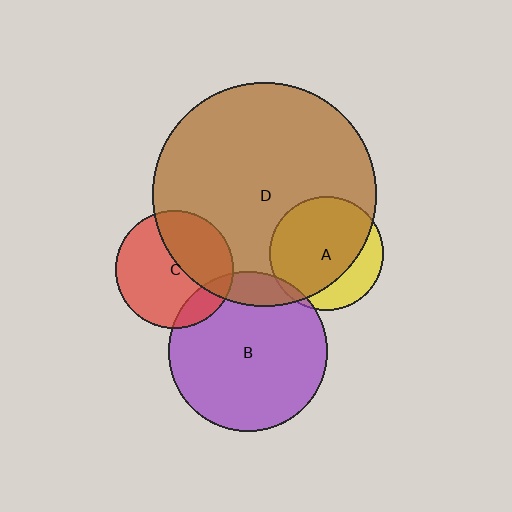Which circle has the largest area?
Circle D (brown).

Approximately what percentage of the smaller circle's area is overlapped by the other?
Approximately 10%.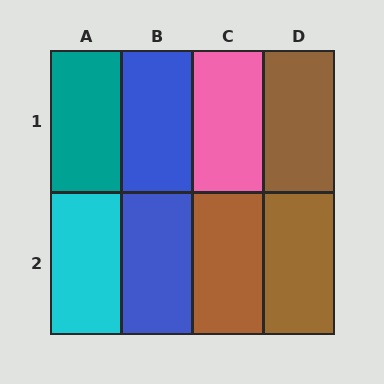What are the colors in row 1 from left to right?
Teal, blue, pink, brown.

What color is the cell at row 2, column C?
Brown.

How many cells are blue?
2 cells are blue.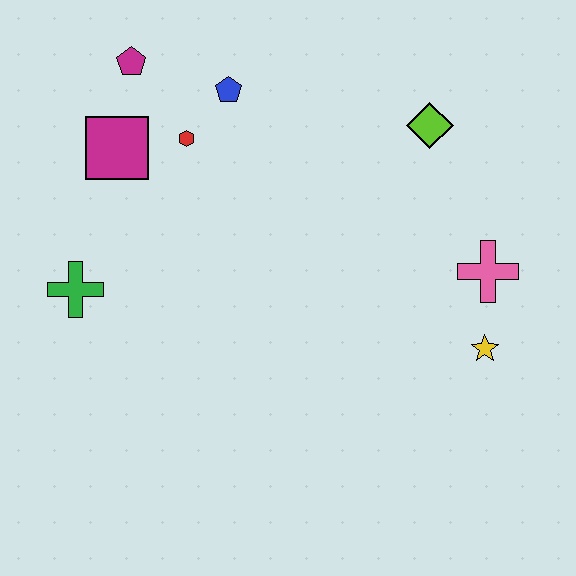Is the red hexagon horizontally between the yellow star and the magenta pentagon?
Yes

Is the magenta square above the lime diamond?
No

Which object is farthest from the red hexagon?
The yellow star is farthest from the red hexagon.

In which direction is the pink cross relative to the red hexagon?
The pink cross is to the right of the red hexagon.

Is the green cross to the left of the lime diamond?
Yes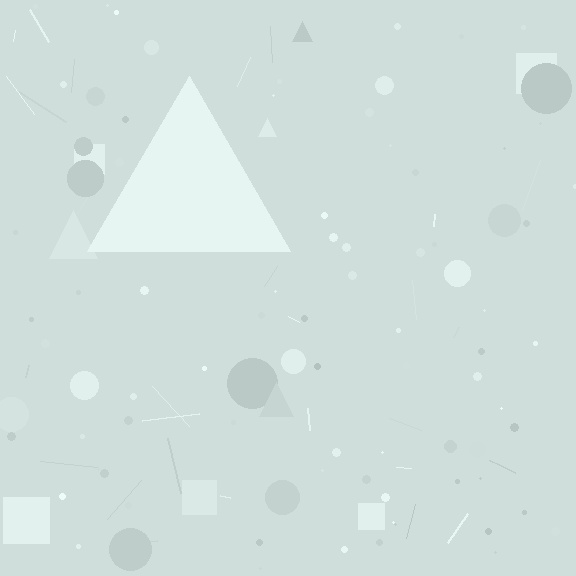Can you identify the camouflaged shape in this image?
The camouflaged shape is a triangle.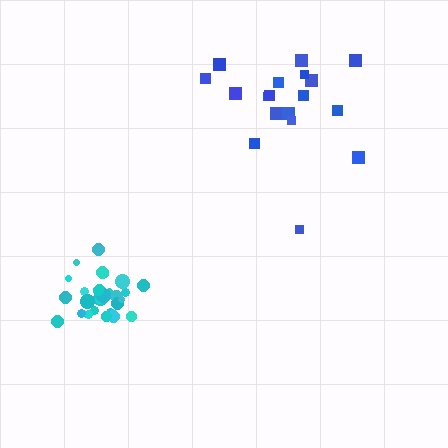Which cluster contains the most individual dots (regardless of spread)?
Cyan (30).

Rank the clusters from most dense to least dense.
cyan, blue.